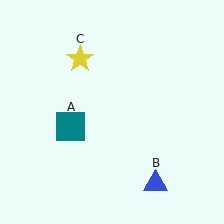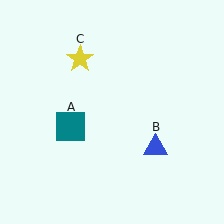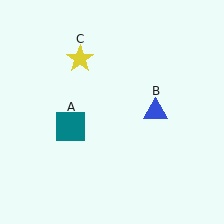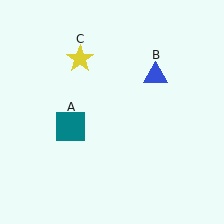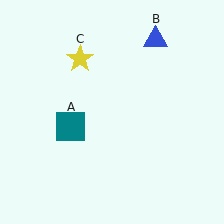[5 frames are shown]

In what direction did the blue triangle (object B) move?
The blue triangle (object B) moved up.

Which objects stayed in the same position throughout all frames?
Teal square (object A) and yellow star (object C) remained stationary.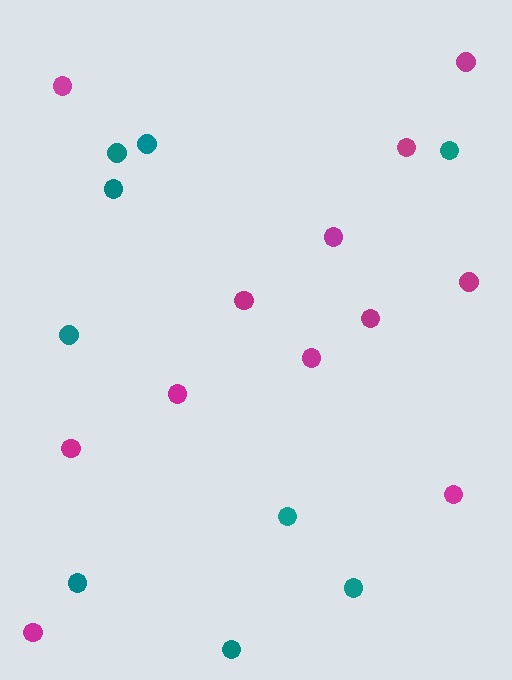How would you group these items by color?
There are 2 groups: one group of magenta circles (12) and one group of teal circles (9).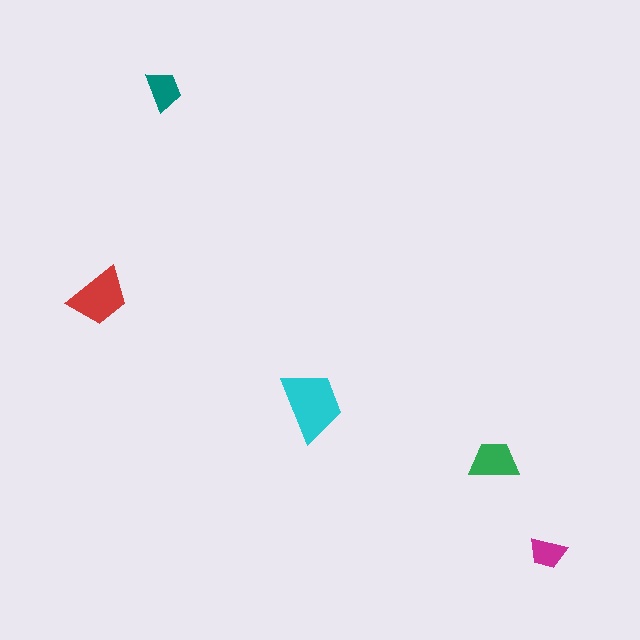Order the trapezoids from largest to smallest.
the cyan one, the red one, the green one, the teal one, the magenta one.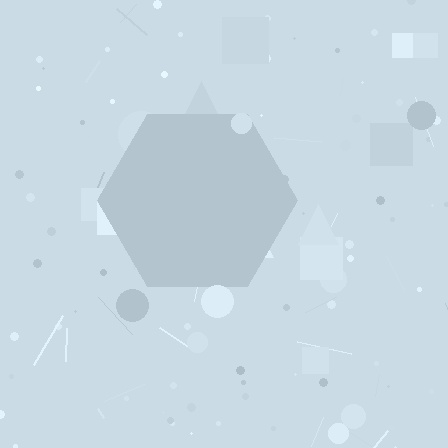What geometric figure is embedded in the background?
A hexagon is embedded in the background.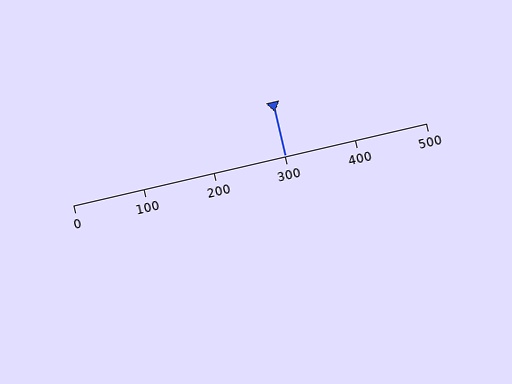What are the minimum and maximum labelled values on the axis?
The axis runs from 0 to 500.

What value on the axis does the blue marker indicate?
The marker indicates approximately 300.